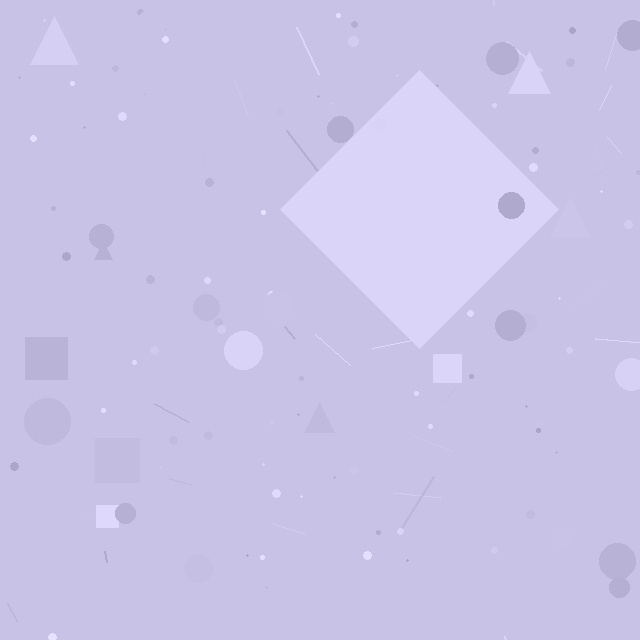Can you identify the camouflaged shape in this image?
The camouflaged shape is a diamond.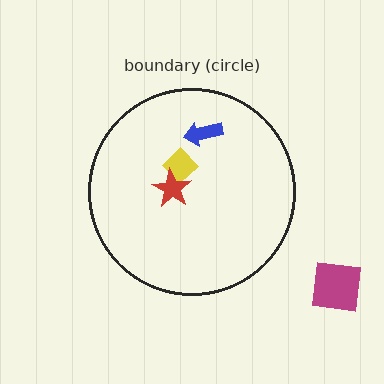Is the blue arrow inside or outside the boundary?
Inside.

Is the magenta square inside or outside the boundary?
Outside.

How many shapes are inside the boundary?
3 inside, 1 outside.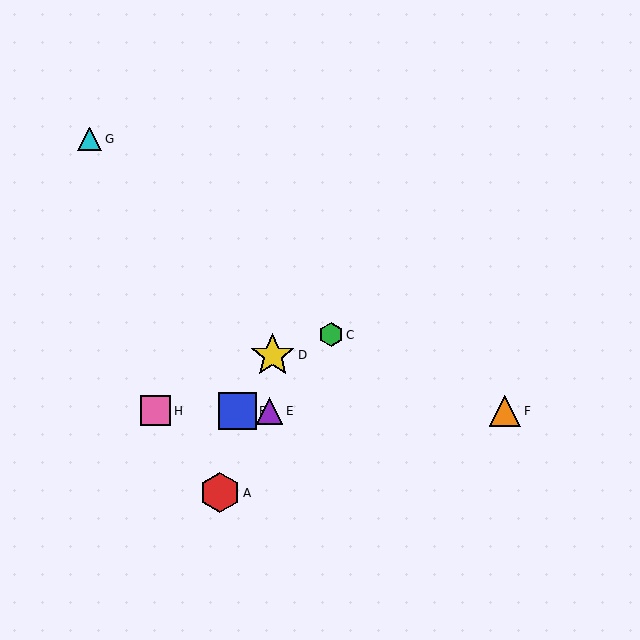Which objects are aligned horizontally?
Objects B, E, F, H are aligned horizontally.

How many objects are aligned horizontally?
4 objects (B, E, F, H) are aligned horizontally.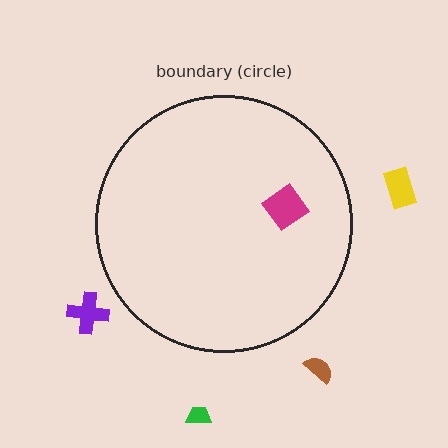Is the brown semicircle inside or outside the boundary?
Outside.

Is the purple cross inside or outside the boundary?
Outside.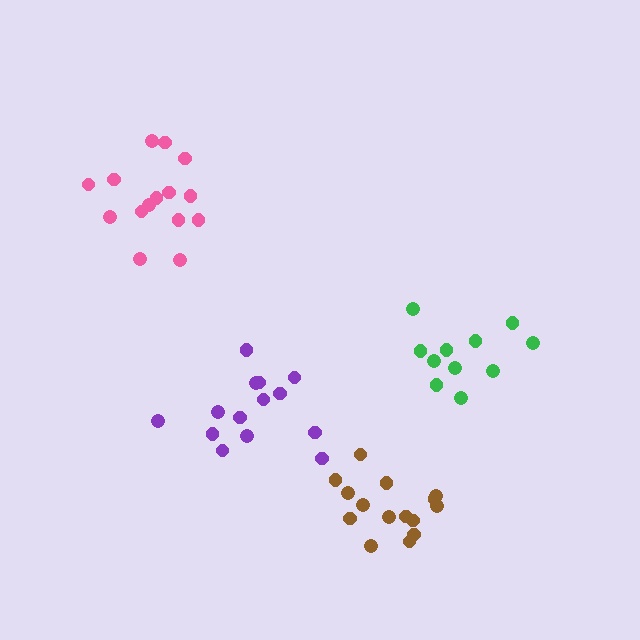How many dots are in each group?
Group 1: 15 dots, Group 2: 11 dots, Group 3: 14 dots, Group 4: 15 dots (55 total).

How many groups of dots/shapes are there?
There are 4 groups.